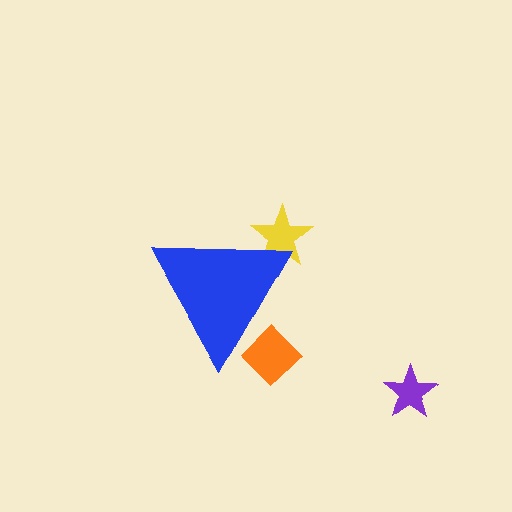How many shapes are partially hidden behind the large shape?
2 shapes are partially hidden.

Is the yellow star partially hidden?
Yes, the yellow star is partially hidden behind the blue triangle.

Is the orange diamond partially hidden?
Yes, the orange diamond is partially hidden behind the blue triangle.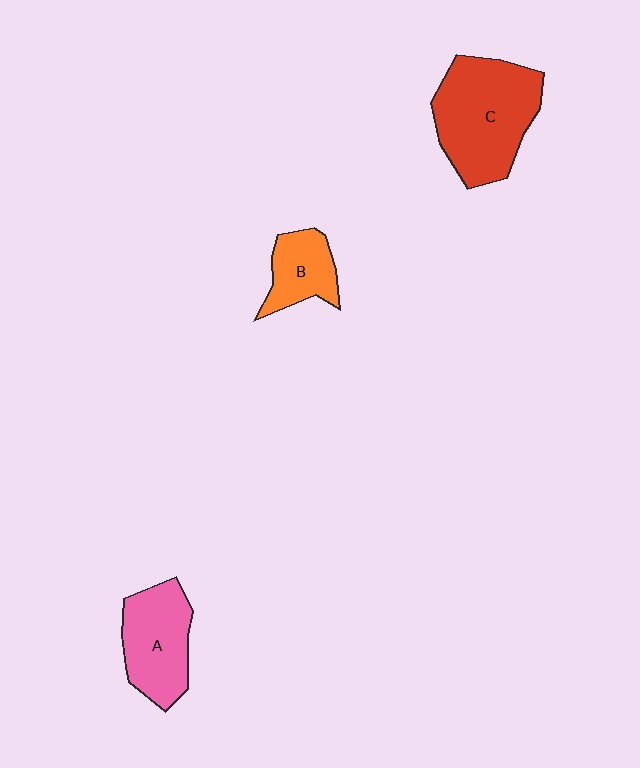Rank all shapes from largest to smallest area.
From largest to smallest: C (red), A (pink), B (orange).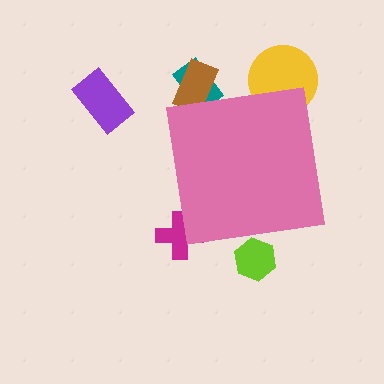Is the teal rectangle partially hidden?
Yes, the teal rectangle is partially hidden behind the pink square.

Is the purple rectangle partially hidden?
No, the purple rectangle is fully visible.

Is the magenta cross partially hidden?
Yes, the magenta cross is partially hidden behind the pink square.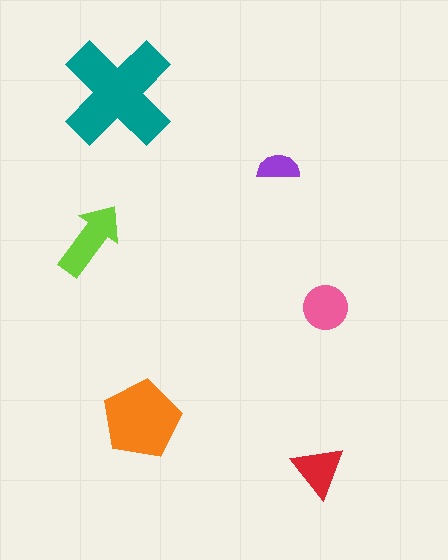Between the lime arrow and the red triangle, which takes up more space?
The lime arrow.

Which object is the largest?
The teal cross.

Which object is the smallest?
The purple semicircle.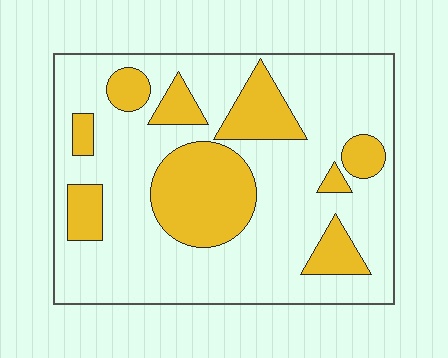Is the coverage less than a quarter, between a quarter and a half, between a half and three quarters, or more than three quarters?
Between a quarter and a half.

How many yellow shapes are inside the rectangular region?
9.